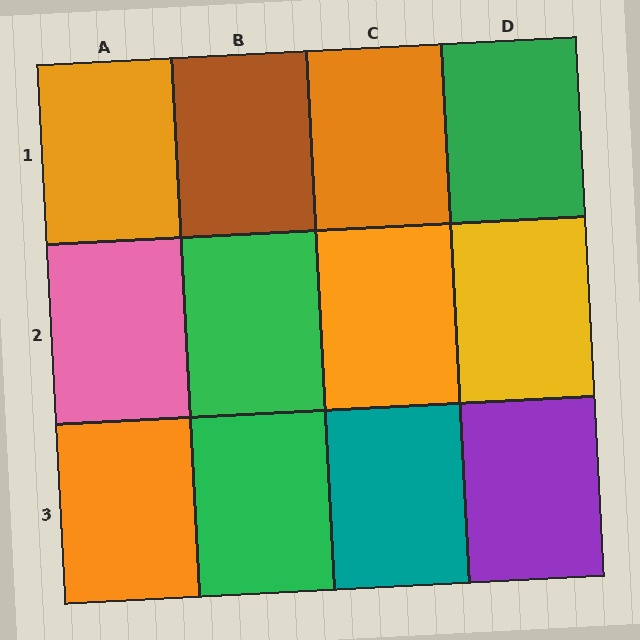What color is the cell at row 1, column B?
Brown.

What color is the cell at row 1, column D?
Green.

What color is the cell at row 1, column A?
Orange.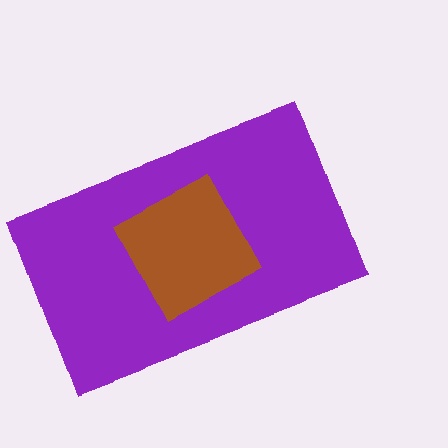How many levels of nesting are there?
2.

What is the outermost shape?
The purple rectangle.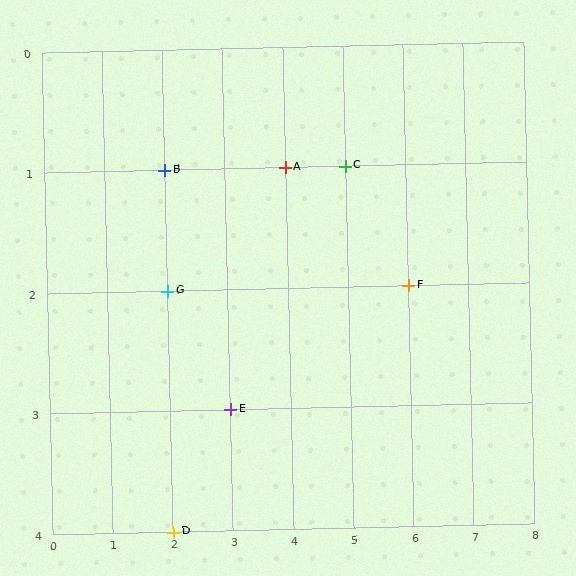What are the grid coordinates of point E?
Point E is at grid coordinates (3, 3).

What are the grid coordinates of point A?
Point A is at grid coordinates (4, 1).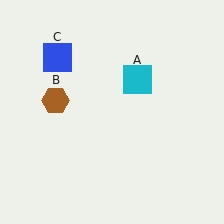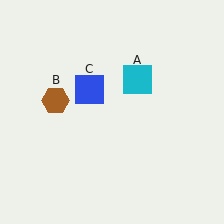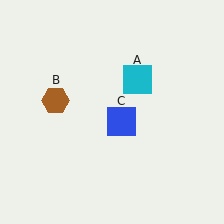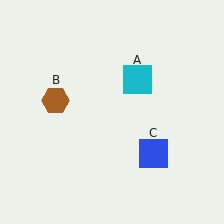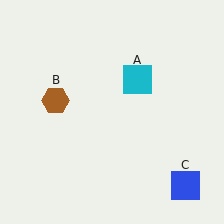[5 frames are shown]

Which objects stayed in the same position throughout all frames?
Cyan square (object A) and brown hexagon (object B) remained stationary.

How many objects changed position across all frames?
1 object changed position: blue square (object C).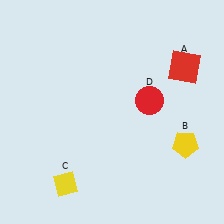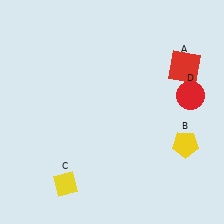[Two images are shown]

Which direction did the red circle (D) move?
The red circle (D) moved right.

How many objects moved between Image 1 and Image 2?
1 object moved between the two images.